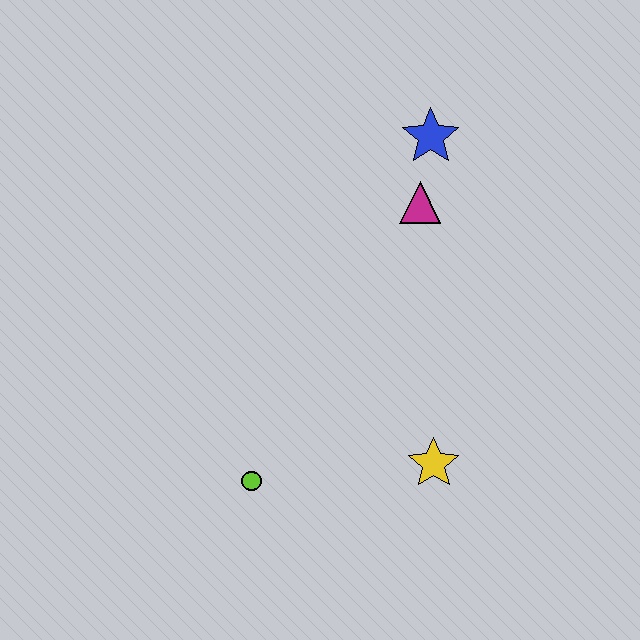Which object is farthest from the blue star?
The lime circle is farthest from the blue star.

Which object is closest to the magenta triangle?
The blue star is closest to the magenta triangle.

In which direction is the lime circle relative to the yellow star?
The lime circle is to the left of the yellow star.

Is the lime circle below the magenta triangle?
Yes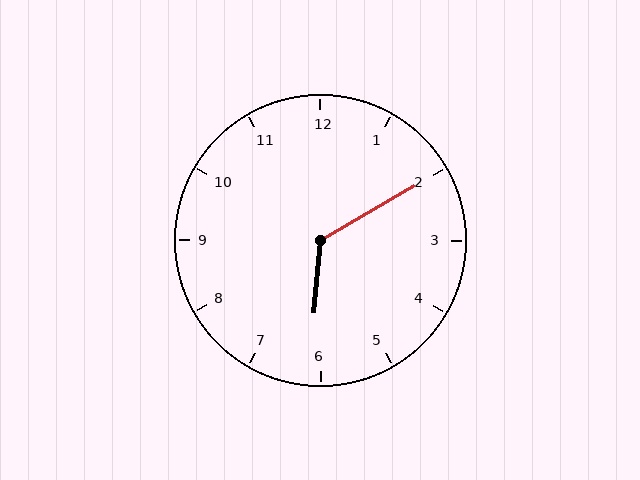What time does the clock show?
6:10.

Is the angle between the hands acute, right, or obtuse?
It is obtuse.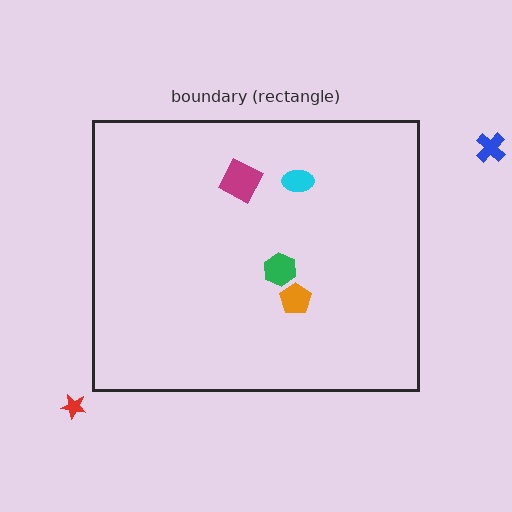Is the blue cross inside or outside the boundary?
Outside.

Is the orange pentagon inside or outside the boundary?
Inside.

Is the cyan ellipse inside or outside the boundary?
Inside.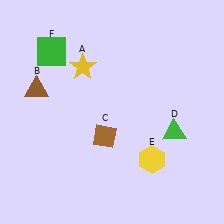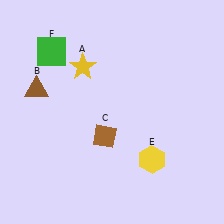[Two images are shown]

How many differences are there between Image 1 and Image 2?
There is 1 difference between the two images.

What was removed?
The green triangle (D) was removed in Image 2.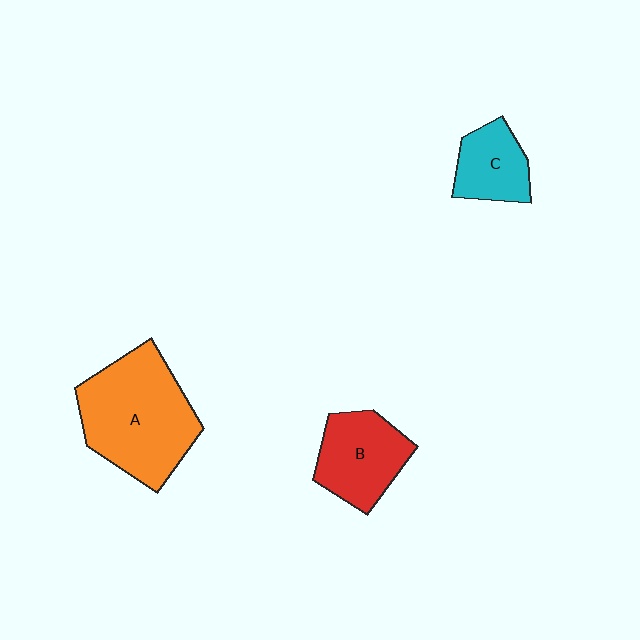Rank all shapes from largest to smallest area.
From largest to smallest: A (orange), B (red), C (cyan).